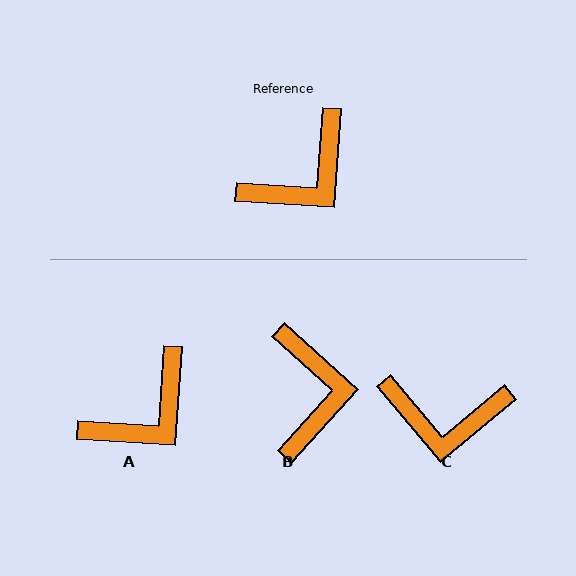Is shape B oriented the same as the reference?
No, it is off by about 52 degrees.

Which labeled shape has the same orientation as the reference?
A.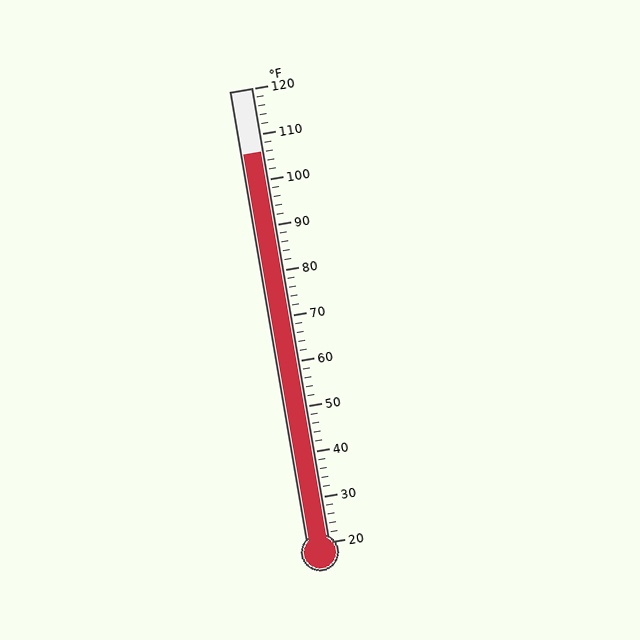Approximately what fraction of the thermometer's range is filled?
The thermometer is filled to approximately 85% of its range.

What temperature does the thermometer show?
The thermometer shows approximately 106°F.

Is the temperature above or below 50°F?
The temperature is above 50°F.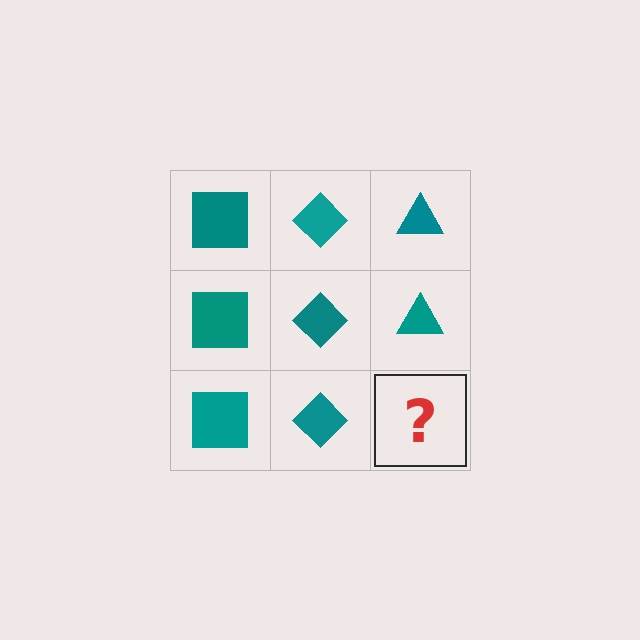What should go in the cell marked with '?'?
The missing cell should contain a teal triangle.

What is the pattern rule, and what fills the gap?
The rule is that each column has a consistent shape. The gap should be filled with a teal triangle.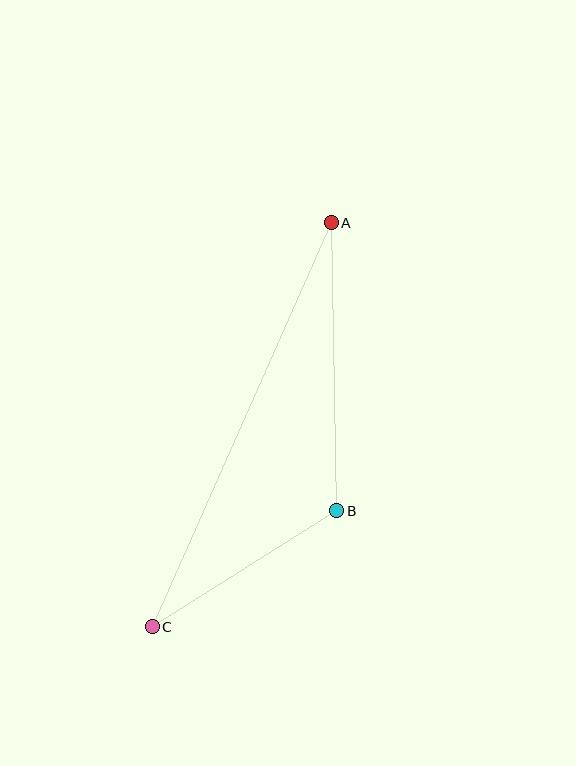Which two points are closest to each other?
Points B and C are closest to each other.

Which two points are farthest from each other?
Points A and C are farthest from each other.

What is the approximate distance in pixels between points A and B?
The distance between A and B is approximately 288 pixels.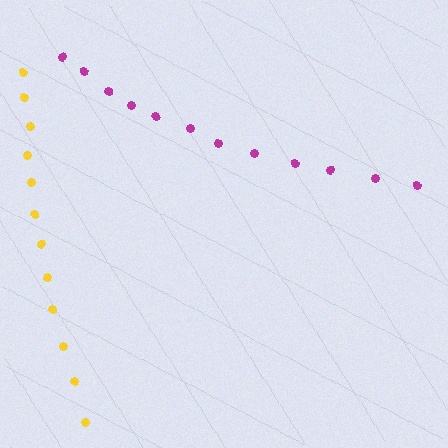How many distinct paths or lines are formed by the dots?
There are 2 distinct paths.